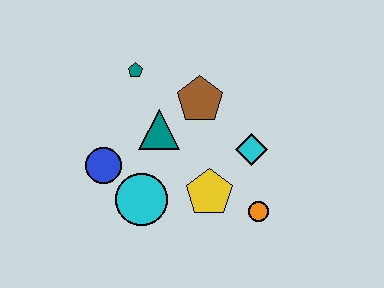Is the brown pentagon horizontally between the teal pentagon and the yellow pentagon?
Yes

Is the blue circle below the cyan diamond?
Yes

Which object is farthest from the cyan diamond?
The blue circle is farthest from the cyan diamond.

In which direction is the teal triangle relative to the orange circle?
The teal triangle is to the left of the orange circle.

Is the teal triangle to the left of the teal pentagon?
No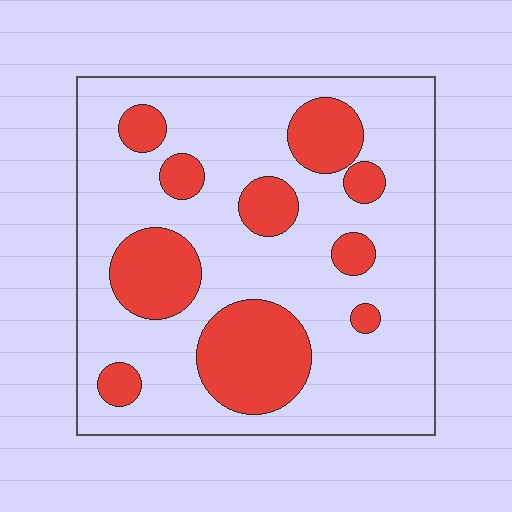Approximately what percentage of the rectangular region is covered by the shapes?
Approximately 25%.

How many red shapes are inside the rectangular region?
10.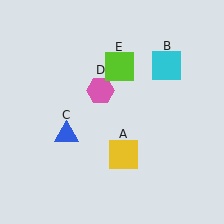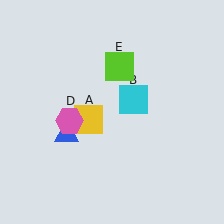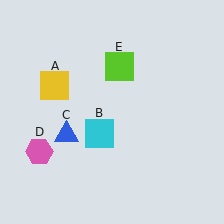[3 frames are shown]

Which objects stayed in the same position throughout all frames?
Blue triangle (object C) and lime square (object E) remained stationary.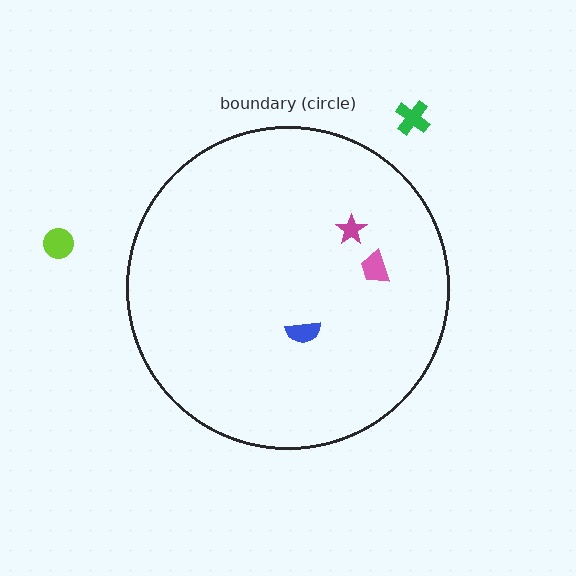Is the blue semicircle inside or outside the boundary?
Inside.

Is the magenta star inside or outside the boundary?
Inside.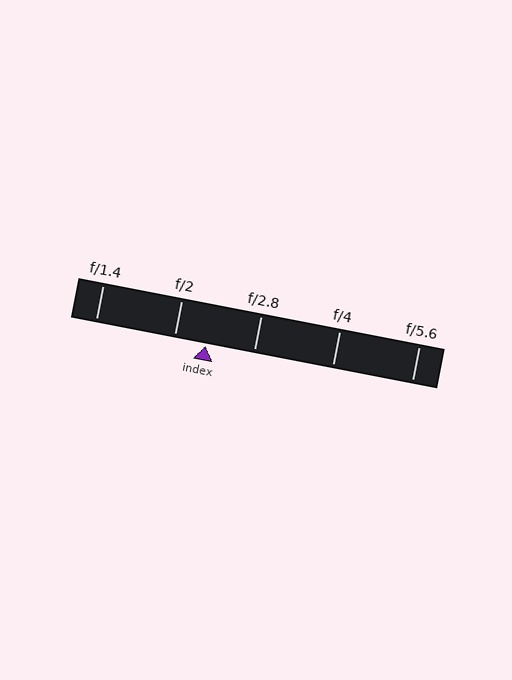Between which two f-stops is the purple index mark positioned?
The index mark is between f/2 and f/2.8.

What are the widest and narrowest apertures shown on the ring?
The widest aperture shown is f/1.4 and the narrowest is f/5.6.